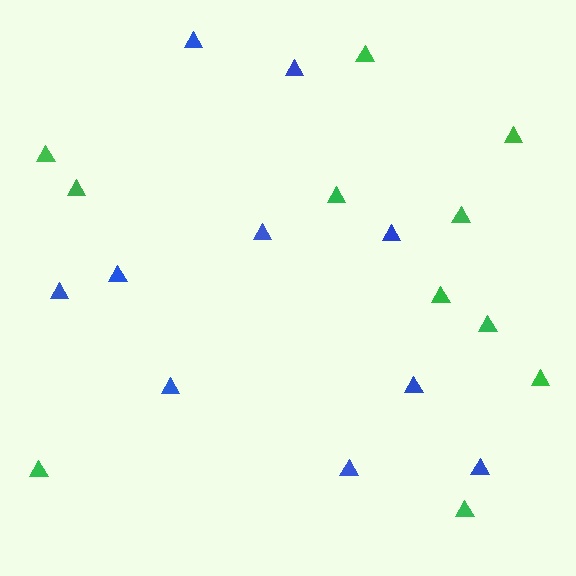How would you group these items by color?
There are 2 groups: one group of green triangles (11) and one group of blue triangles (10).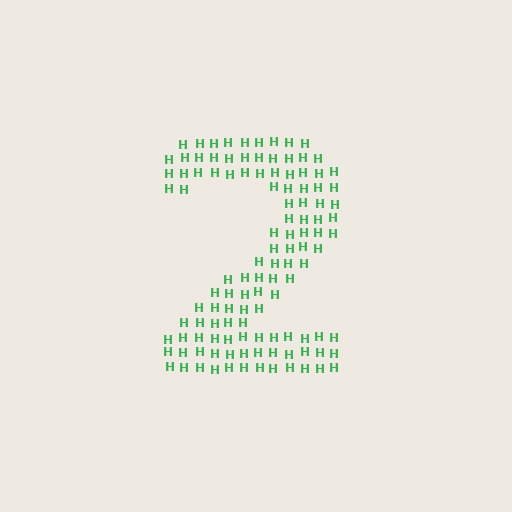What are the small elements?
The small elements are letter H's.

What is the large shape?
The large shape is the digit 2.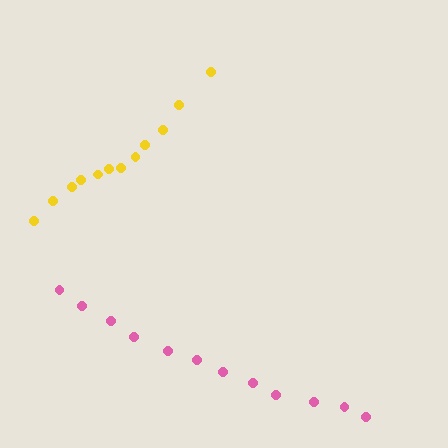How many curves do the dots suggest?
There are 2 distinct paths.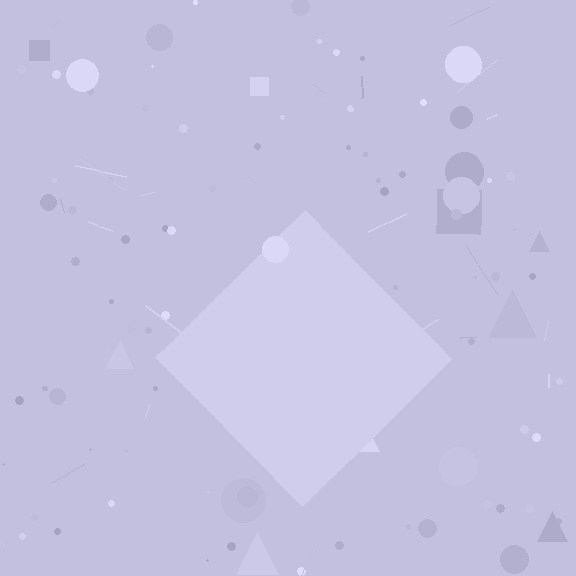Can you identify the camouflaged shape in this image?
The camouflaged shape is a diamond.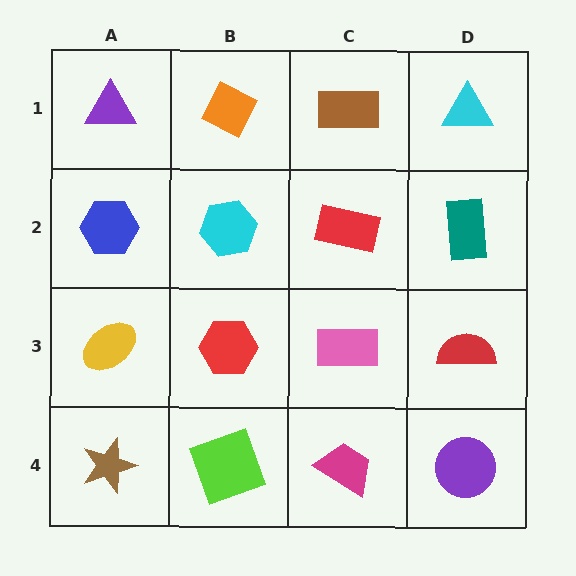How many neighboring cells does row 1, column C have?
3.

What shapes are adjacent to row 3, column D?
A teal rectangle (row 2, column D), a purple circle (row 4, column D), a pink rectangle (row 3, column C).